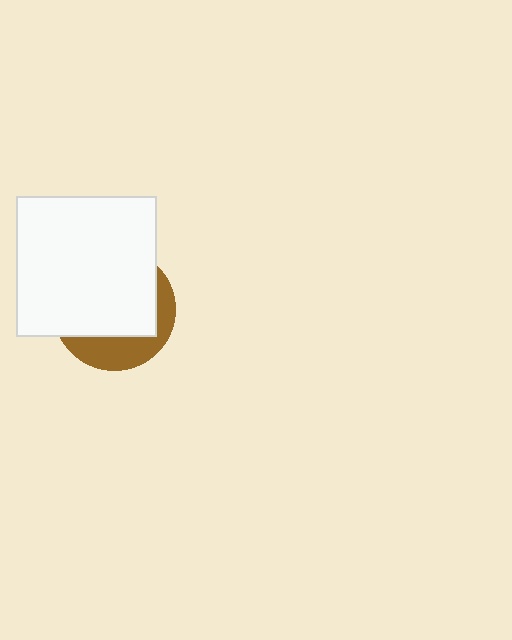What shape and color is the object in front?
The object in front is a white square.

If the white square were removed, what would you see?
You would see the complete brown circle.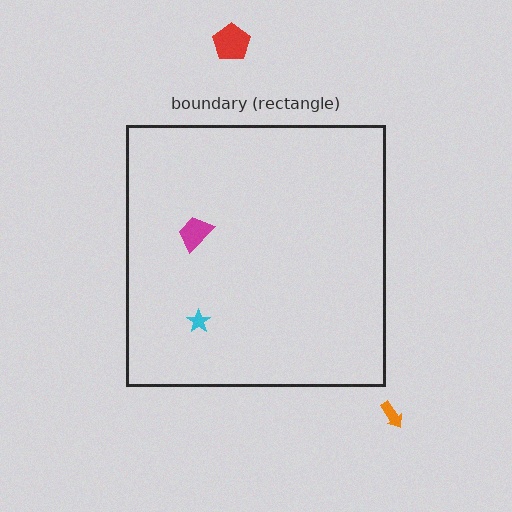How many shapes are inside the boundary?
2 inside, 2 outside.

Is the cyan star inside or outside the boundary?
Inside.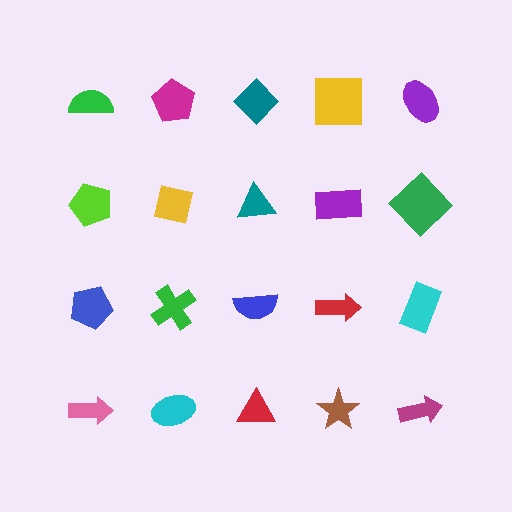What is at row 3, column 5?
A cyan rectangle.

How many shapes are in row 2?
5 shapes.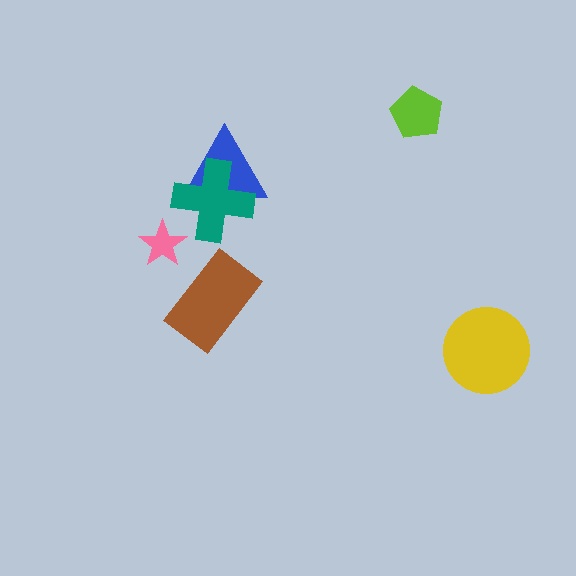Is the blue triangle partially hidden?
Yes, it is partially covered by another shape.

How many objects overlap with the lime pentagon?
0 objects overlap with the lime pentagon.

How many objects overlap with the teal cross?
1 object overlaps with the teal cross.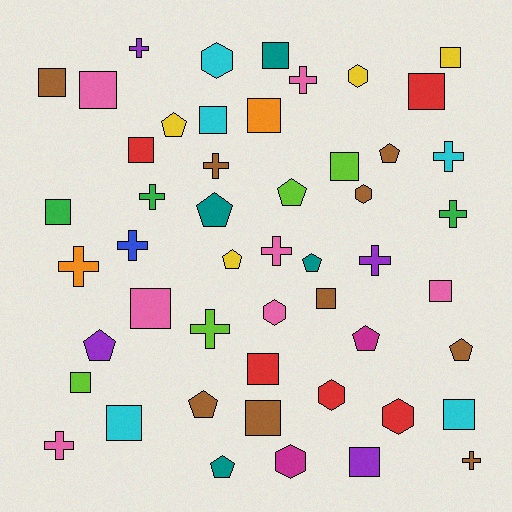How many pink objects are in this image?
There are 7 pink objects.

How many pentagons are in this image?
There are 11 pentagons.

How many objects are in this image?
There are 50 objects.